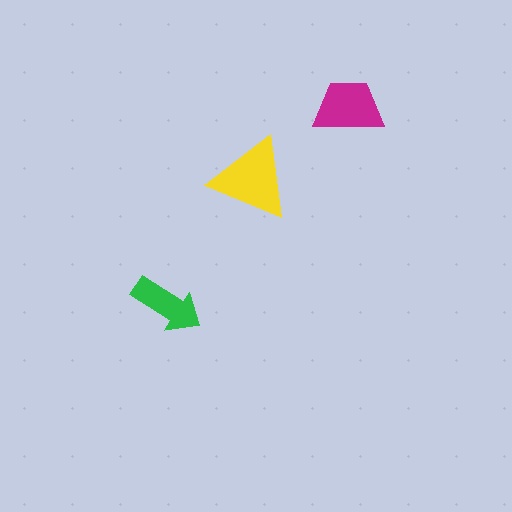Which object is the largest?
The yellow triangle.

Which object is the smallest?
The green arrow.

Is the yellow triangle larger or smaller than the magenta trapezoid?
Larger.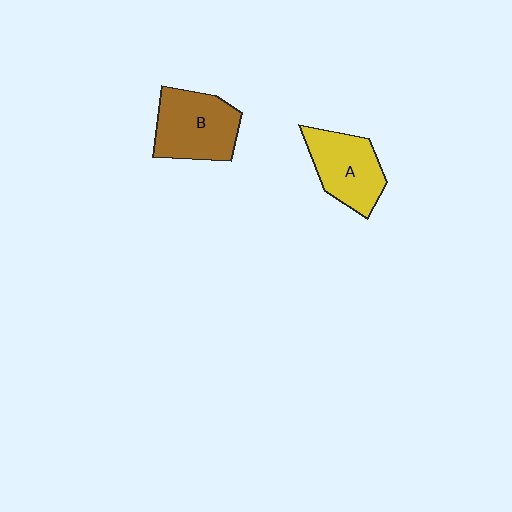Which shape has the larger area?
Shape B (brown).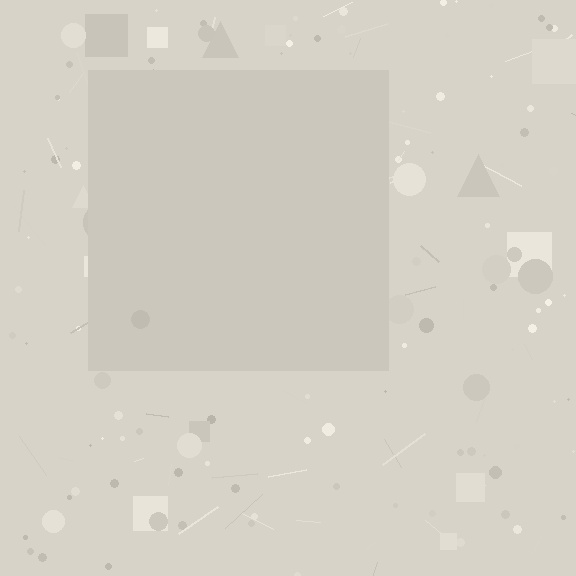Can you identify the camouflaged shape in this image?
The camouflaged shape is a square.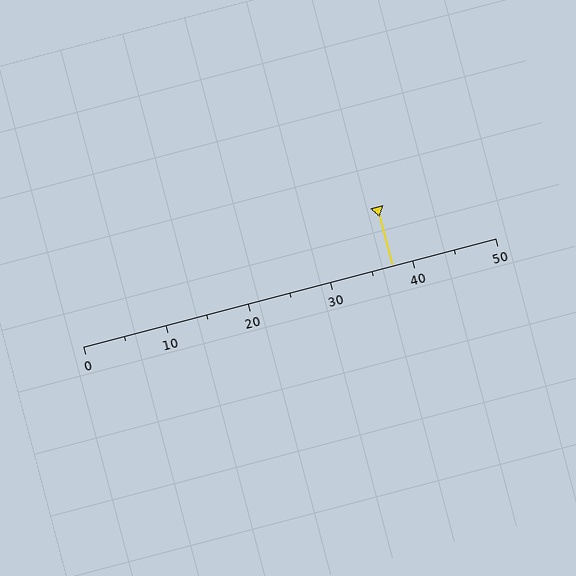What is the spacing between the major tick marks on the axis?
The major ticks are spaced 10 apart.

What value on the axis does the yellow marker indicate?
The marker indicates approximately 37.5.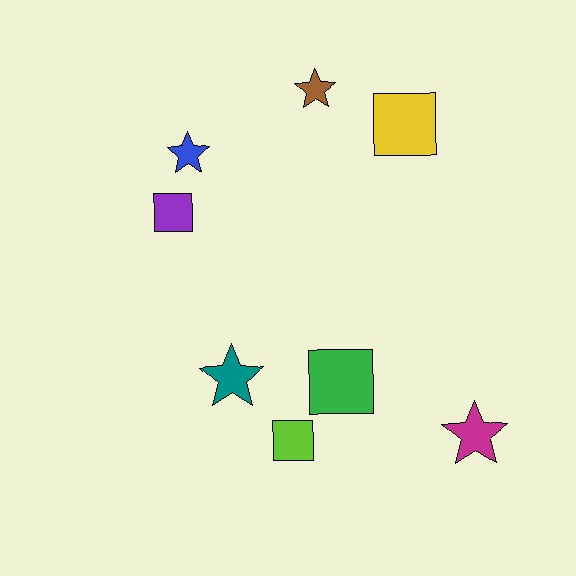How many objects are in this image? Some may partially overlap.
There are 8 objects.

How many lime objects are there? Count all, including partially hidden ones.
There is 1 lime object.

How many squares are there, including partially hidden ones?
There are 4 squares.